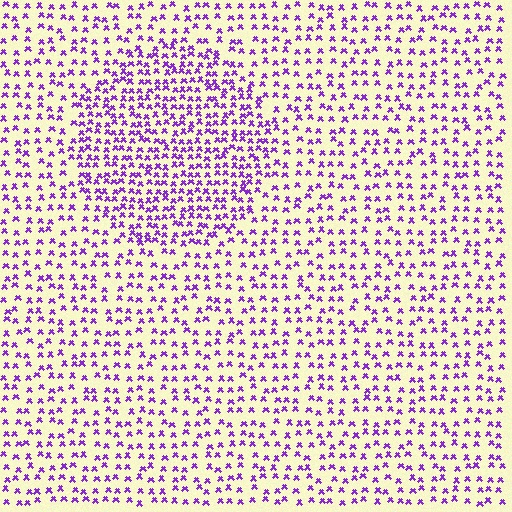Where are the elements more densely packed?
The elements are more densely packed inside the circle boundary.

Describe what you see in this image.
The image contains small purple elements arranged at two different densities. A circle-shaped region is visible where the elements are more densely packed than the surrounding area.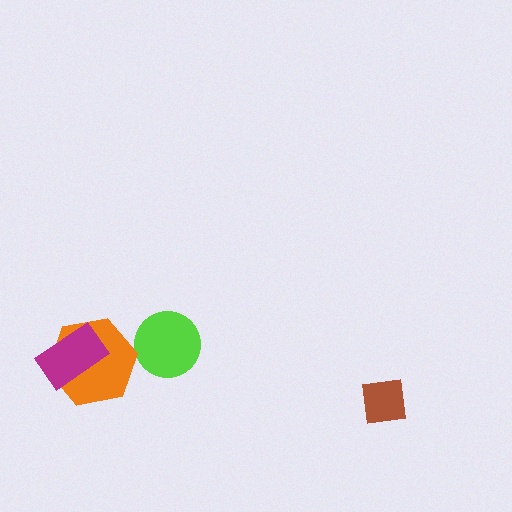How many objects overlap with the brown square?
0 objects overlap with the brown square.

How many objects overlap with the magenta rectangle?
1 object overlaps with the magenta rectangle.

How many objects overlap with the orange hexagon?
1 object overlaps with the orange hexagon.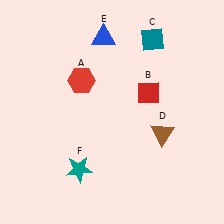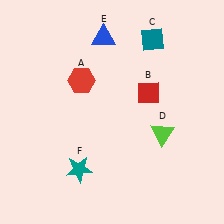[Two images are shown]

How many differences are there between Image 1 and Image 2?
There is 1 difference between the two images.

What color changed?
The triangle (D) changed from brown in Image 1 to lime in Image 2.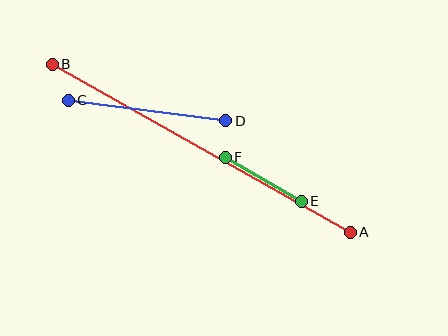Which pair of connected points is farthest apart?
Points A and B are farthest apart.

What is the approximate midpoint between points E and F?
The midpoint is at approximately (263, 179) pixels.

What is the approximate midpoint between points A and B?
The midpoint is at approximately (201, 148) pixels.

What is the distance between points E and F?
The distance is approximately 88 pixels.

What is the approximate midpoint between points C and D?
The midpoint is at approximately (147, 110) pixels.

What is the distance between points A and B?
The distance is approximately 342 pixels.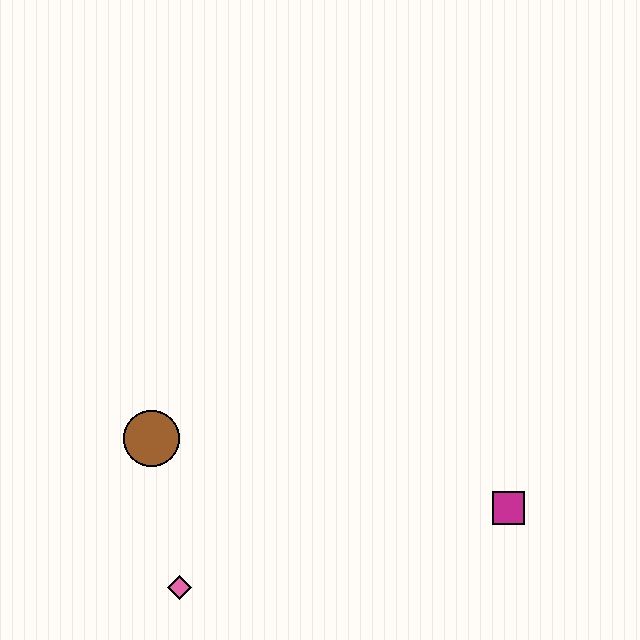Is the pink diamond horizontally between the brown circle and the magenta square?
Yes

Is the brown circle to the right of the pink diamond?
No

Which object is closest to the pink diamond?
The brown circle is closest to the pink diamond.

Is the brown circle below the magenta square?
No